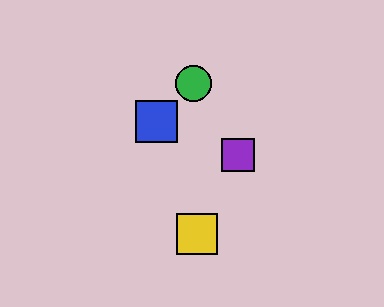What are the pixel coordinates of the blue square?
The blue square is at (157, 121).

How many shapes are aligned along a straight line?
3 shapes (the red circle, the green circle, the purple square) are aligned along a straight line.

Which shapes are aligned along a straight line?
The red circle, the green circle, the purple square are aligned along a straight line.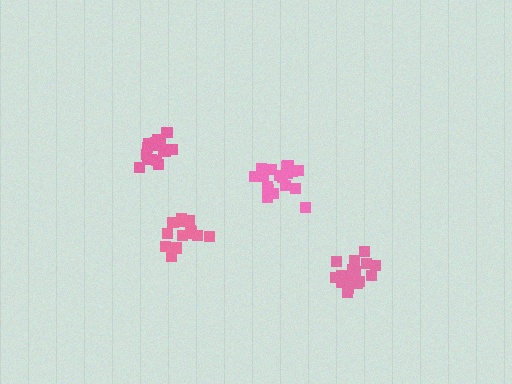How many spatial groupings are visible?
There are 4 spatial groupings.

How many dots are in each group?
Group 1: 17 dots, Group 2: 19 dots, Group 3: 18 dots, Group 4: 15 dots (69 total).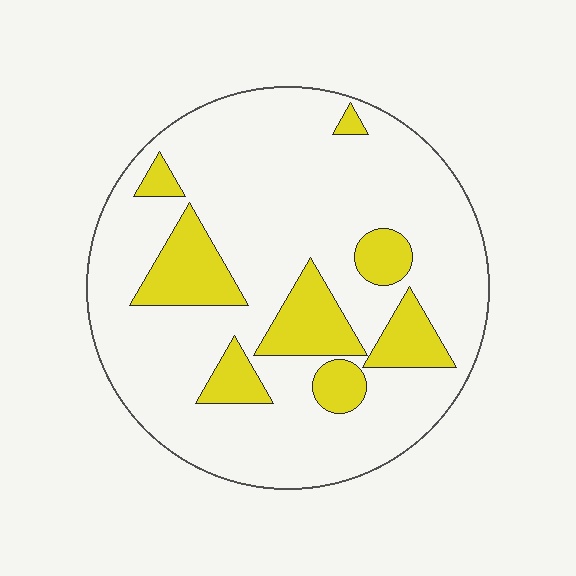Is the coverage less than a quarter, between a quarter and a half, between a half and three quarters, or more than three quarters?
Less than a quarter.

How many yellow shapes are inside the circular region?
8.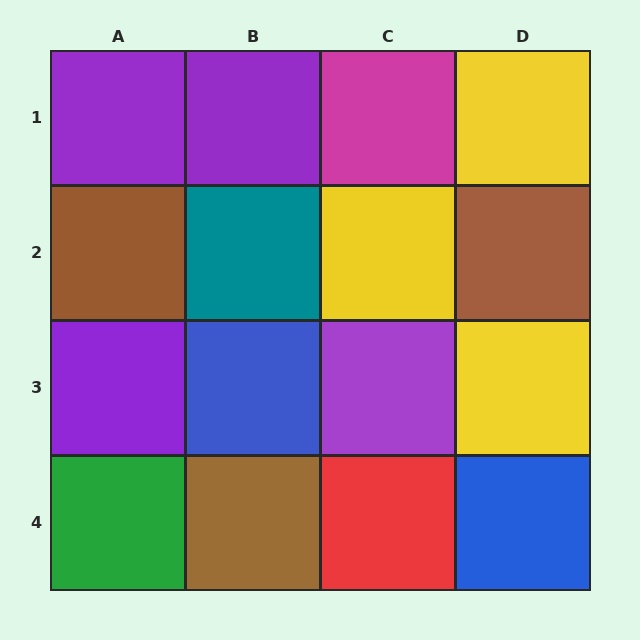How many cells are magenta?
1 cell is magenta.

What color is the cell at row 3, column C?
Purple.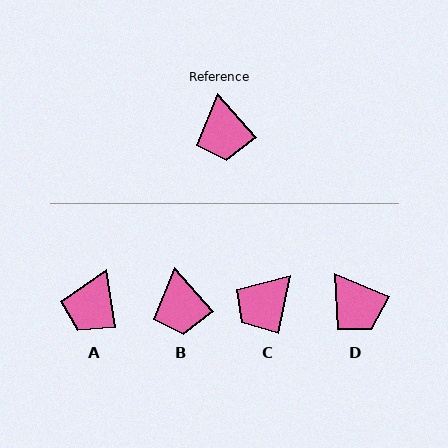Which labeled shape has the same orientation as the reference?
B.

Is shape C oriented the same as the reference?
No, it is off by about 54 degrees.